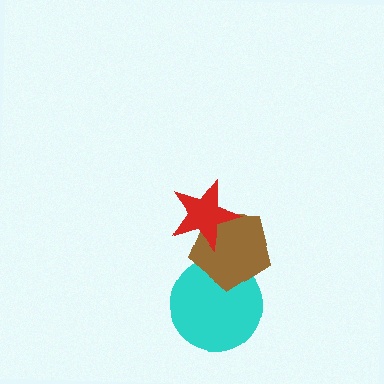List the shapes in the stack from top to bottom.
From top to bottom: the red star, the brown pentagon, the cyan circle.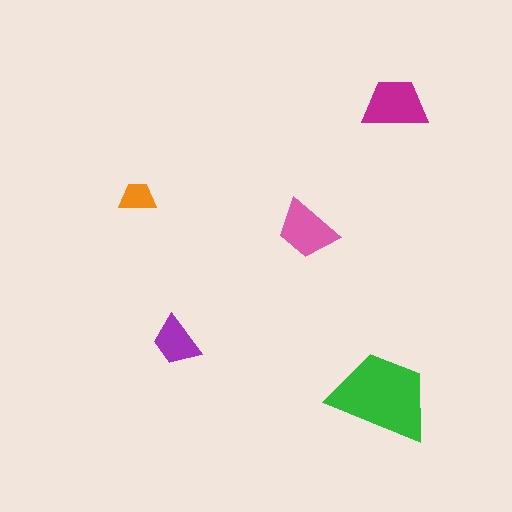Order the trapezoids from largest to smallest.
the green one, the magenta one, the pink one, the purple one, the orange one.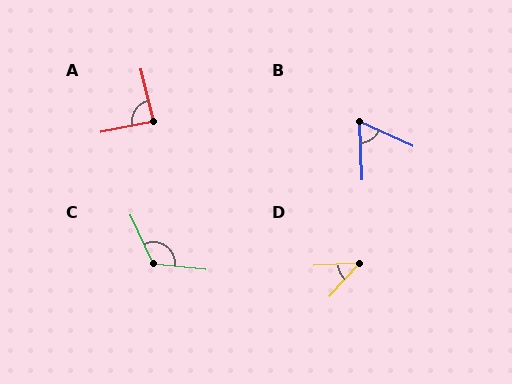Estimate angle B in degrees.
Approximately 64 degrees.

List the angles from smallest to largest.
D (45°), B (64°), A (88°), C (121°).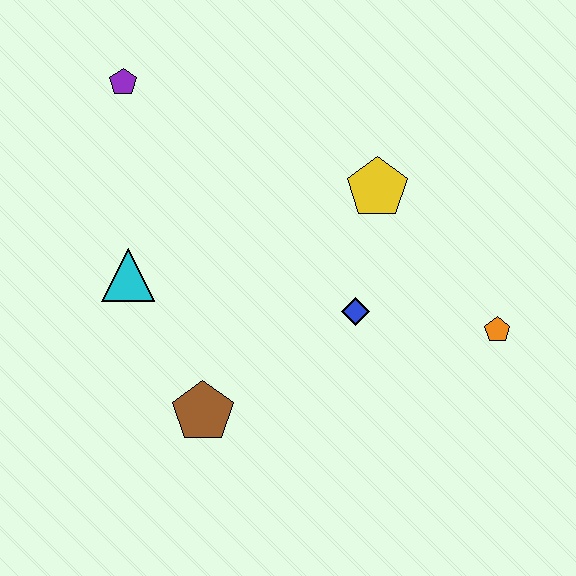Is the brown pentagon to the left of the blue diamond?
Yes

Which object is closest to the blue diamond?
The yellow pentagon is closest to the blue diamond.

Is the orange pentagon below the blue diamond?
Yes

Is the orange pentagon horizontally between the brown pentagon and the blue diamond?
No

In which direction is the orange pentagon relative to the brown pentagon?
The orange pentagon is to the right of the brown pentagon.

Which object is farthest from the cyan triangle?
The orange pentagon is farthest from the cyan triangle.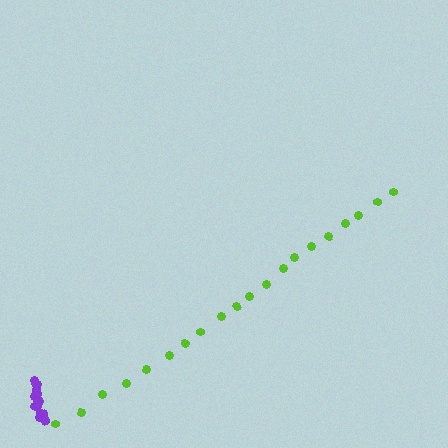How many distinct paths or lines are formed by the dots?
There are 2 distinct paths.